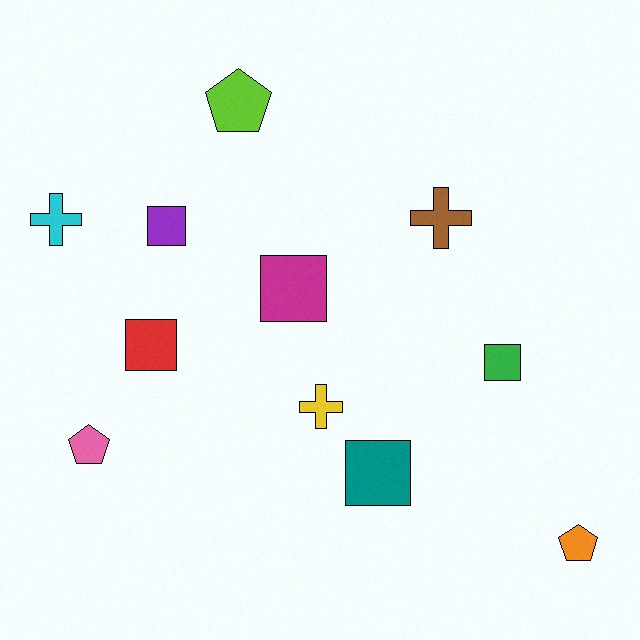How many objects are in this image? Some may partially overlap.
There are 11 objects.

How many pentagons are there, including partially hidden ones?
There are 3 pentagons.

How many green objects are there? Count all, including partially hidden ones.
There is 1 green object.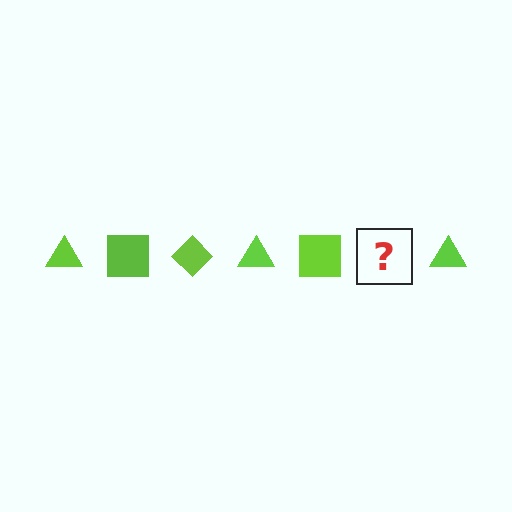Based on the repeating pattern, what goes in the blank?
The blank should be a lime diamond.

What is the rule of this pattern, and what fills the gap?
The rule is that the pattern cycles through triangle, square, diamond shapes in lime. The gap should be filled with a lime diamond.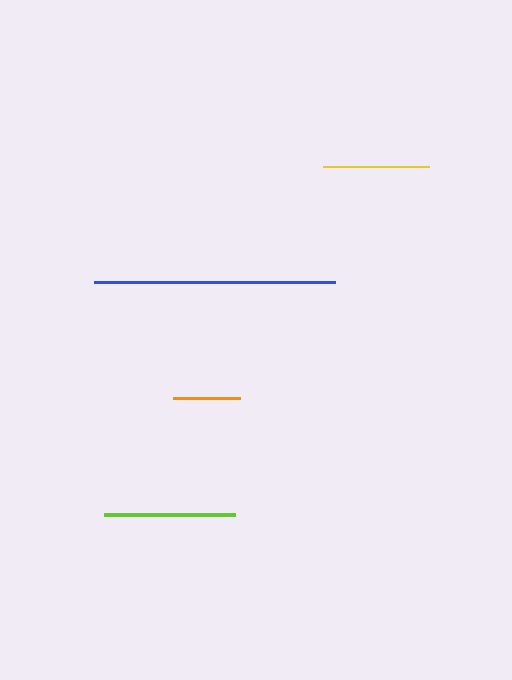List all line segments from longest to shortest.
From longest to shortest: blue, lime, yellow, orange.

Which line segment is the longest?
The blue line is the longest at approximately 240 pixels.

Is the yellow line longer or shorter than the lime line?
The lime line is longer than the yellow line.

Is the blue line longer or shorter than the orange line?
The blue line is longer than the orange line.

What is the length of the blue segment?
The blue segment is approximately 240 pixels long.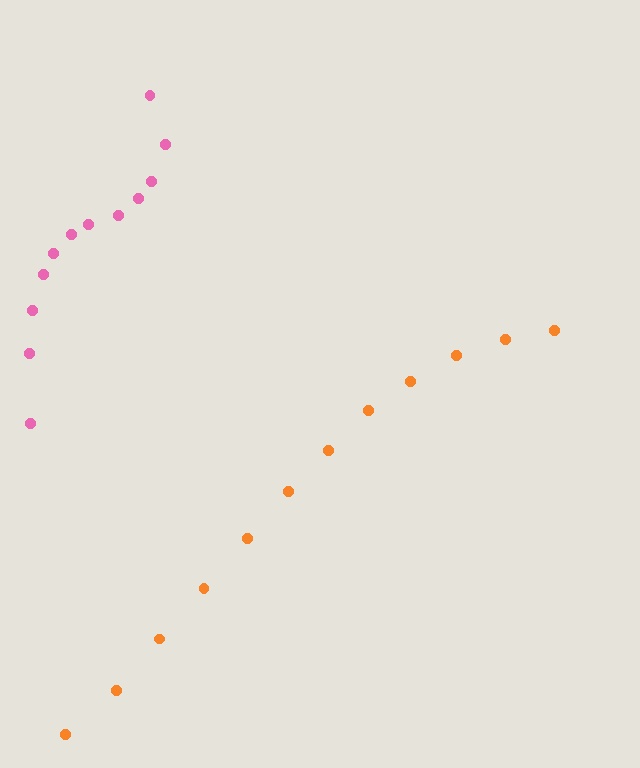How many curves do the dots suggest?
There are 2 distinct paths.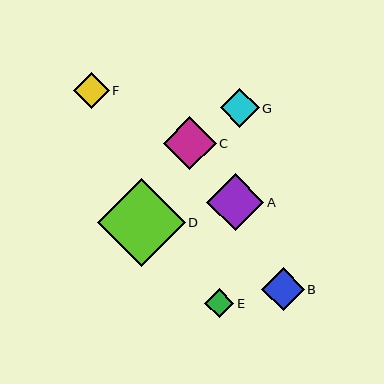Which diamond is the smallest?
Diamond E is the smallest with a size of approximately 29 pixels.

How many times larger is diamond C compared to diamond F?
Diamond C is approximately 1.5 times the size of diamond F.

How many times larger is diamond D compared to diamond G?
Diamond D is approximately 2.3 times the size of diamond G.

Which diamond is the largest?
Diamond D is the largest with a size of approximately 87 pixels.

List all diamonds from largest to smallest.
From largest to smallest: D, A, C, B, G, F, E.